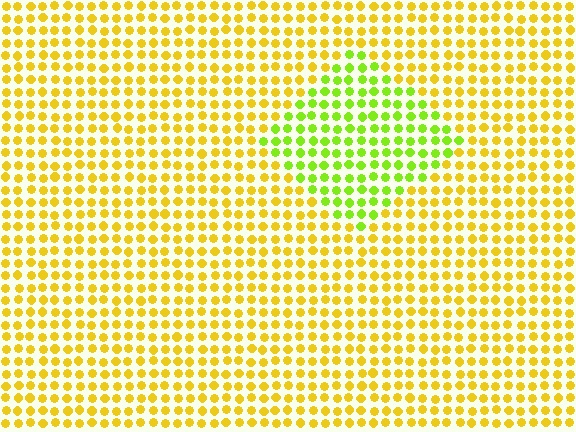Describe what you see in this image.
The image is filled with small yellow elements in a uniform arrangement. A diamond-shaped region is visible where the elements are tinted to a slightly different hue, forming a subtle color boundary.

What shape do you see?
I see a diamond.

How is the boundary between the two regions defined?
The boundary is defined purely by a slight shift in hue (about 41 degrees). Spacing, size, and orientation are identical on both sides.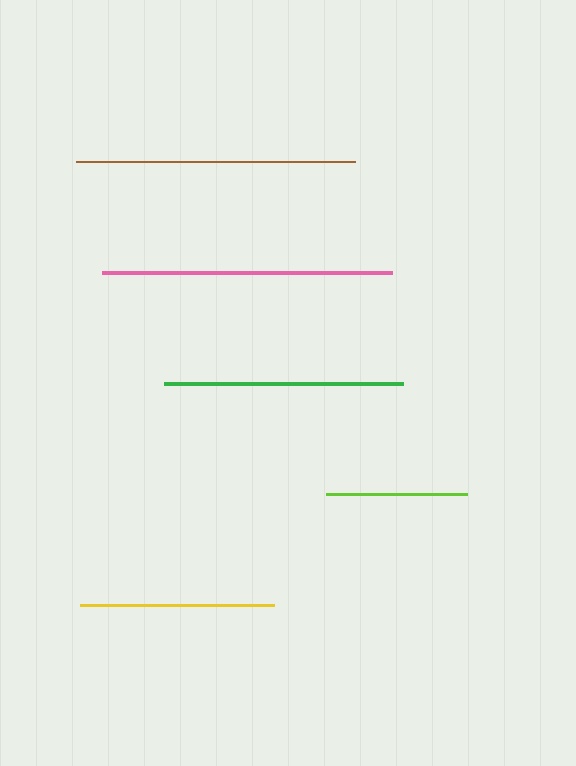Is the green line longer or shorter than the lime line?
The green line is longer than the lime line.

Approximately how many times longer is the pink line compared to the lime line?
The pink line is approximately 2.1 times the length of the lime line.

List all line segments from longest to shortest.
From longest to shortest: pink, brown, green, yellow, lime.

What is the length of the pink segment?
The pink segment is approximately 291 pixels long.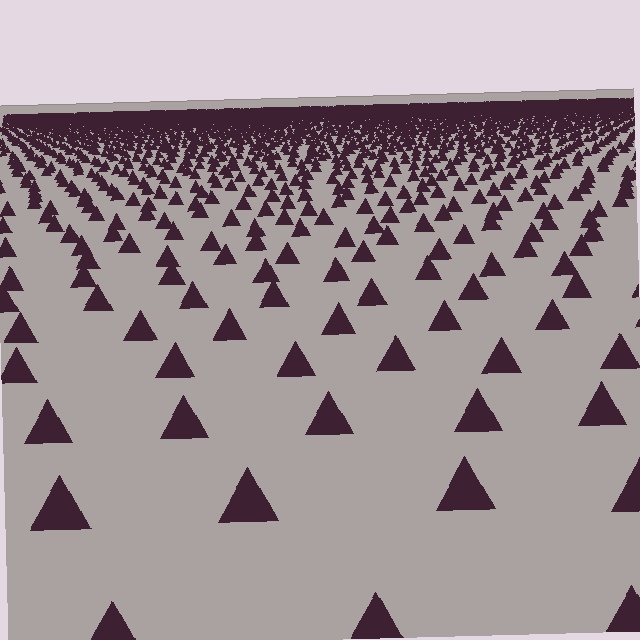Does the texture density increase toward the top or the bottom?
Density increases toward the top.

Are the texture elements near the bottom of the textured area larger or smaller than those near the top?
Larger. Near the bottom, elements are closer to the viewer and appear at a bigger on-screen size.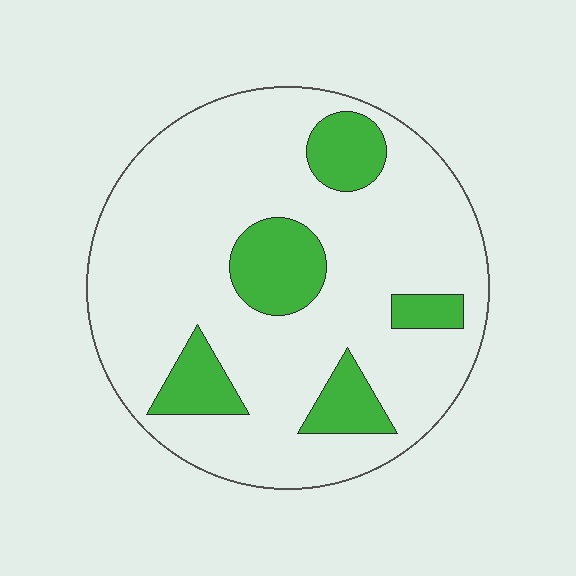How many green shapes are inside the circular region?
5.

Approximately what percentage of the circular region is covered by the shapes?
Approximately 20%.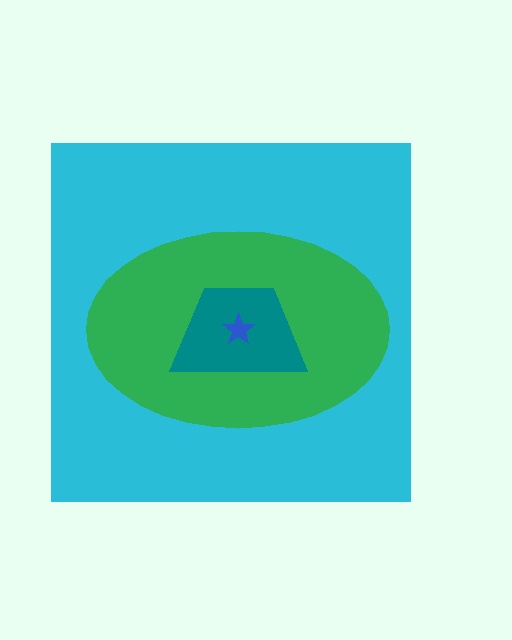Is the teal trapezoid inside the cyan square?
Yes.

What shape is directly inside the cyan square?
The green ellipse.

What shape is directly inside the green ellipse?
The teal trapezoid.